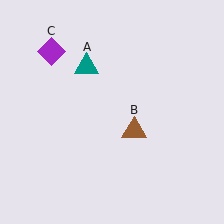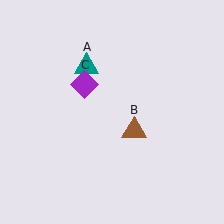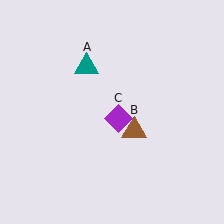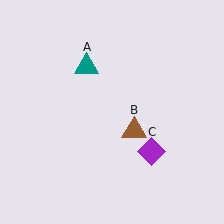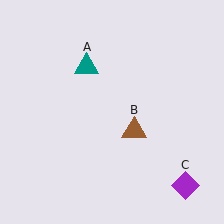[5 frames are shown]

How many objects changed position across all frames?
1 object changed position: purple diamond (object C).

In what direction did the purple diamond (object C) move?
The purple diamond (object C) moved down and to the right.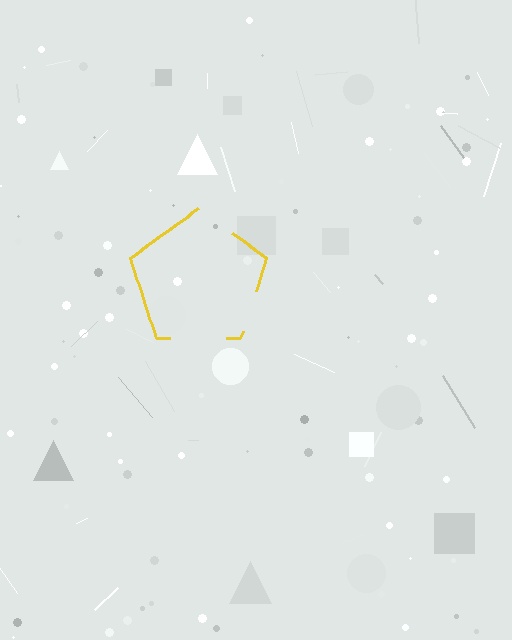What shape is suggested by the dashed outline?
The dashed outline suggests a pentagon.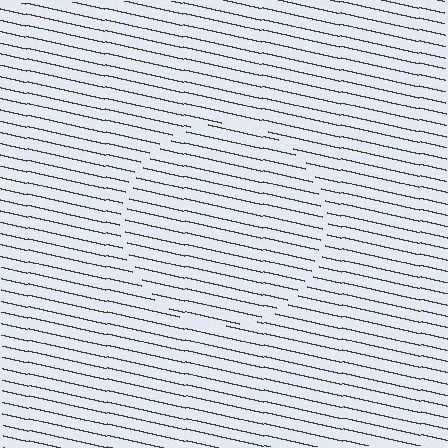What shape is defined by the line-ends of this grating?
An illusory circle. The interior of the shape contains the same grating, shifted by half a period — the contour is defined by the phase discontinuity where line-ends from the inner and outer gratings abut.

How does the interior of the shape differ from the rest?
The interior of the shape contains the same grating, shifted by half a period — the contour is defined by the phase discontinuity where line-ends from the inner and outer gratings abut.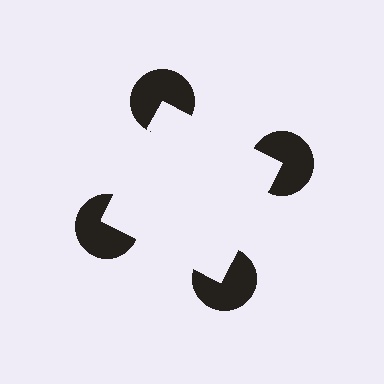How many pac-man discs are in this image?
There are 4 — one at each vertex of the illusory square.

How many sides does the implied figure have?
4 sides.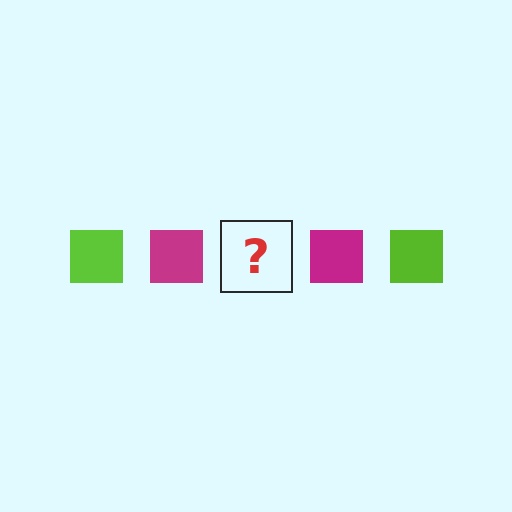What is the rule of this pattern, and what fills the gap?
The rule is that the pattern cycles through lime, magenta squares. The gap should be filled with a lime square.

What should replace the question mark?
The question mark should be replaced with a lime square.